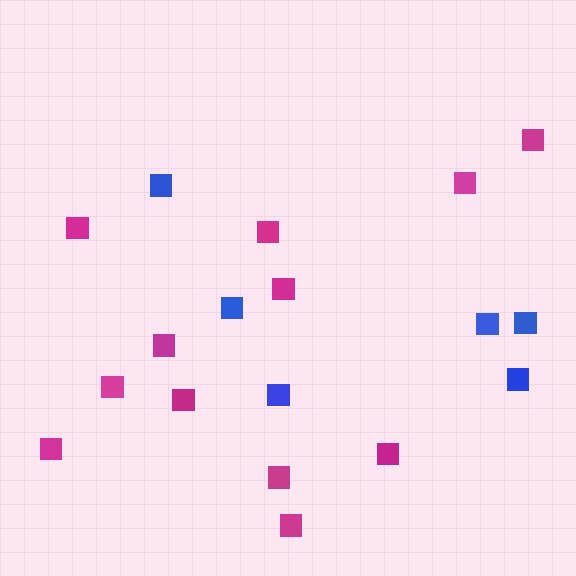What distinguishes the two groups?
There are 2 groups: one group of blue squares (6) and one group of magenta squares (12).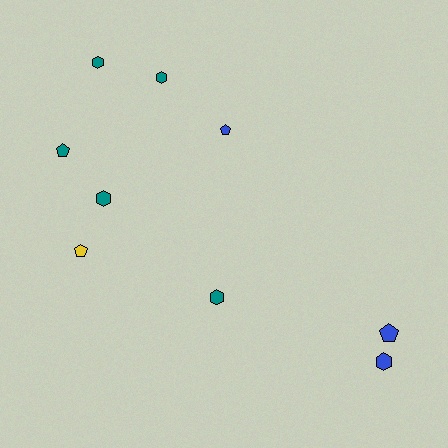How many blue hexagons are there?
There is 1 blue hexagon.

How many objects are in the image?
There are 9 objects.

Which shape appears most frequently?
Hexagon, with 5 objects.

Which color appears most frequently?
Teal, with 5 objects.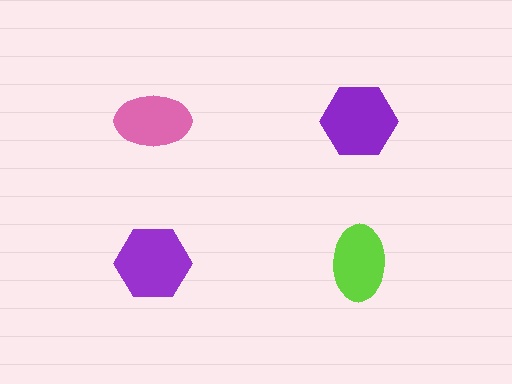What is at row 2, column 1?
A purple hexagon.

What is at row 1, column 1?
A pink ellipse.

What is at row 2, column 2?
A lime ellipse.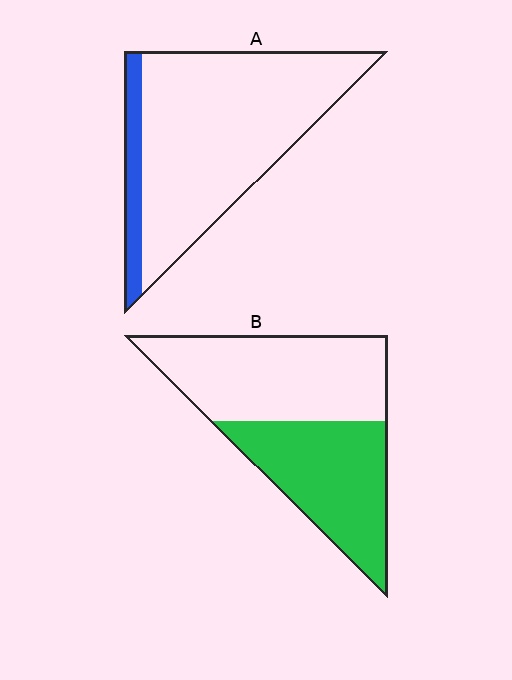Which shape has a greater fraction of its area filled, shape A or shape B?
Shape B.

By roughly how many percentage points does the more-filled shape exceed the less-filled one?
By roughly 30 percentage points (B over A).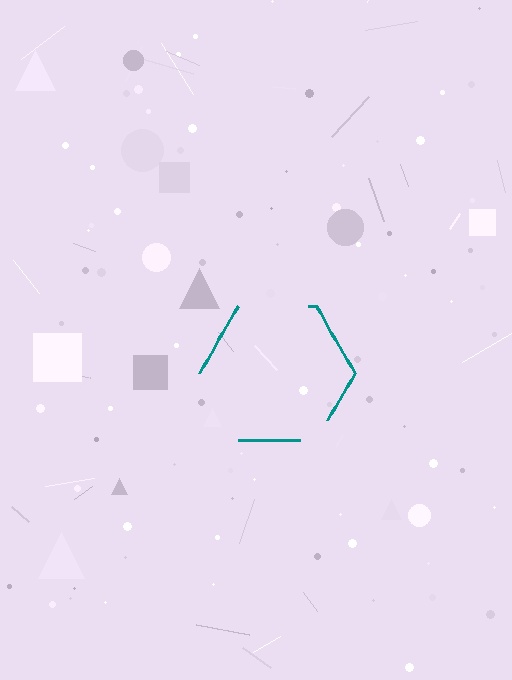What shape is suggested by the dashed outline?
The dashed outline suggests a hexagon.